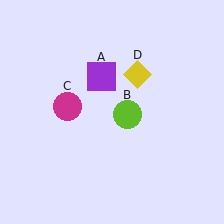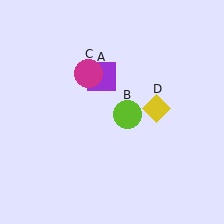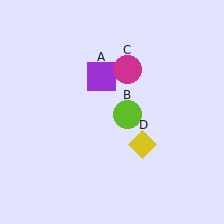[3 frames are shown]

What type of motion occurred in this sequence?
The magenta circle (object C), yellow diamond (object D) rotated clockwise around the center of the scene.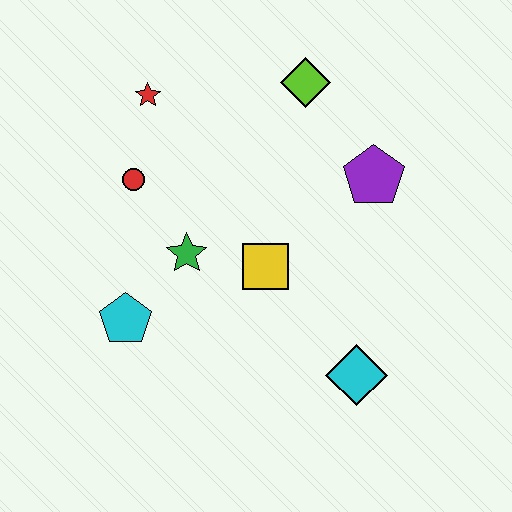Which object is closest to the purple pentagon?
The lime diamond is closest to the purple pentagon.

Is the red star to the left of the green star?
Yes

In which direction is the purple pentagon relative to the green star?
The purple pentagon is to the right of the green star.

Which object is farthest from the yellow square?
The red star is farthest from the yellow square.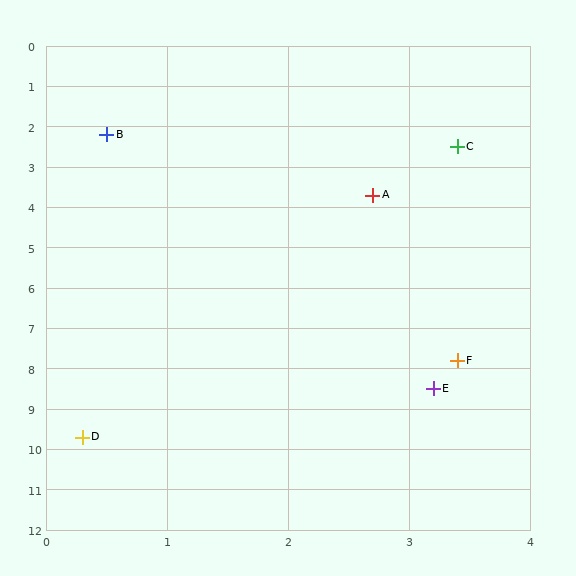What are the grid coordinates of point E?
Point E is at approximately (3.2, 8.5).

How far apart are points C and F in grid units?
Points C and F are about 5.3 grid units apart.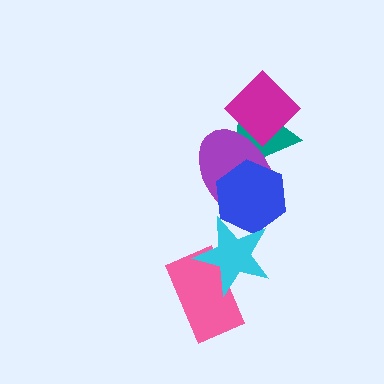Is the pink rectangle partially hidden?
Yes, it is partially covered by another shape.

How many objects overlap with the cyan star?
3 objects overlap with the cyan star.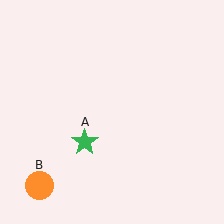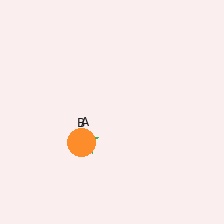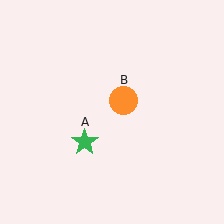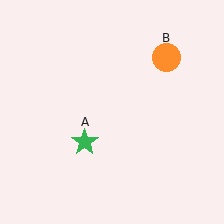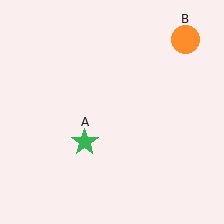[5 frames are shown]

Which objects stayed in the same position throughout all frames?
Green star (object A) remained stationary.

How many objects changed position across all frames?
1 object changed position: orange circle (object B).